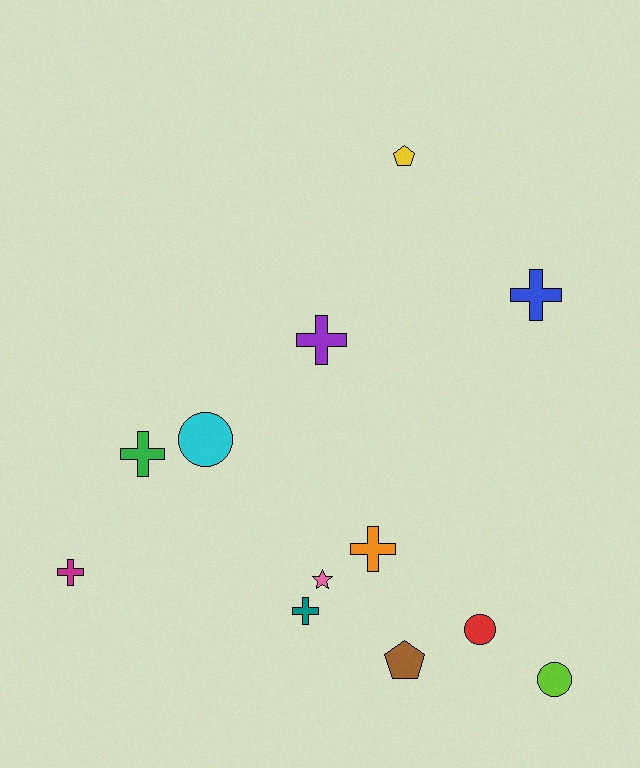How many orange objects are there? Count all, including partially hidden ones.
There is 1 orange object.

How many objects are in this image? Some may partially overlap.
There are 12 objects.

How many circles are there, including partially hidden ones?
There are 3 circles.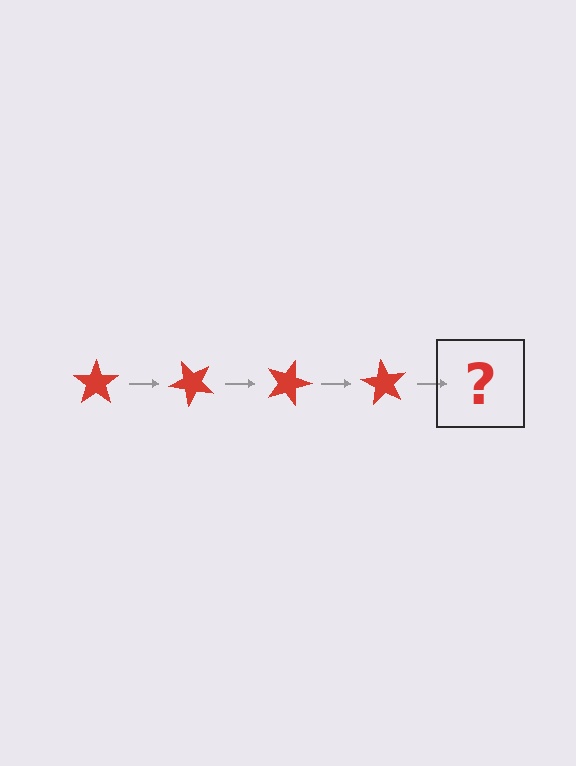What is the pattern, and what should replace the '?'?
The pattern is that the star rotates 45 degrees each step. The '?' should be a red star rotated 180 degrees.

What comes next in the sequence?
The next element should be a red star rotated 180 degrees.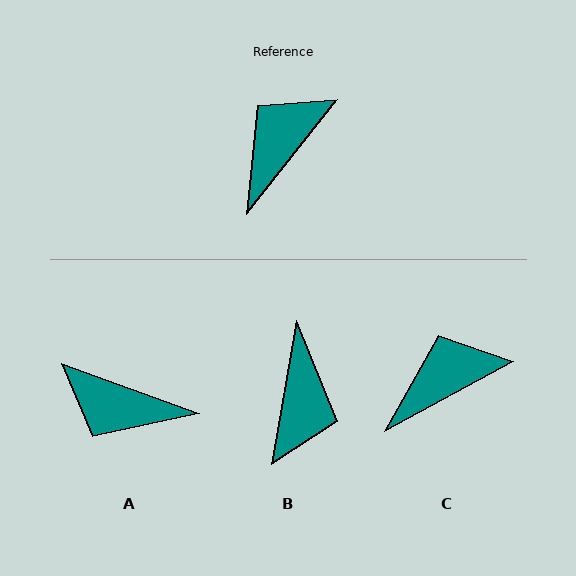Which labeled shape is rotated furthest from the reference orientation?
B, about 151 degrees away.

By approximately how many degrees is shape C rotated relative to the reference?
Approximately 23 degrees clockwise.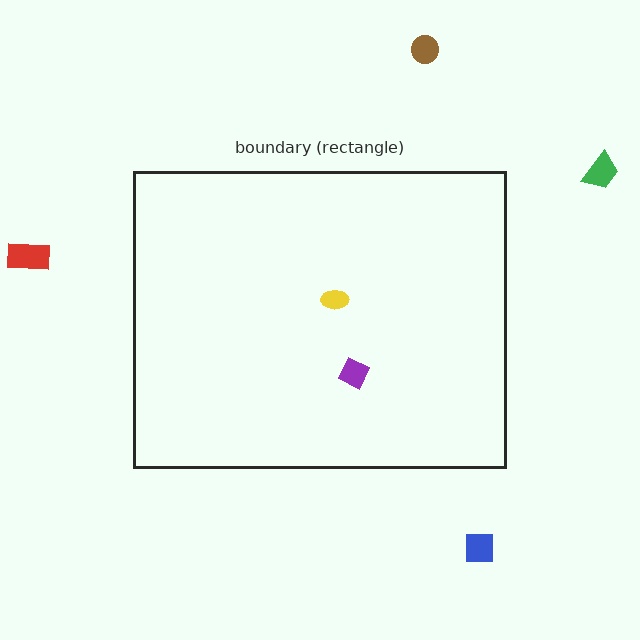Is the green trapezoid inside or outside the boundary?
Outside.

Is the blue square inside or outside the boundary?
Outside.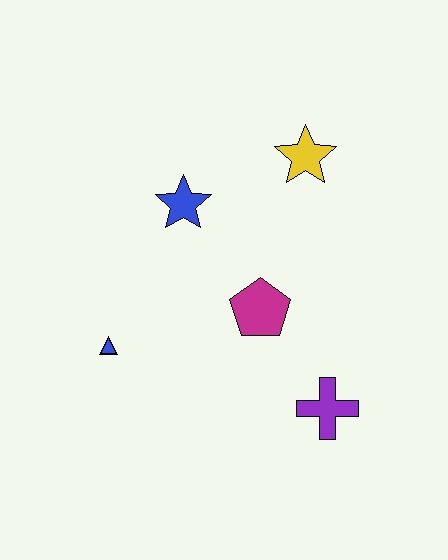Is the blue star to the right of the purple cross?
No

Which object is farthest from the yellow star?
The blue triangle is farthest from the yellow star.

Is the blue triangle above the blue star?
No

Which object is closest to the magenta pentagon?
The purple cross is closest to the magenta pentagon.